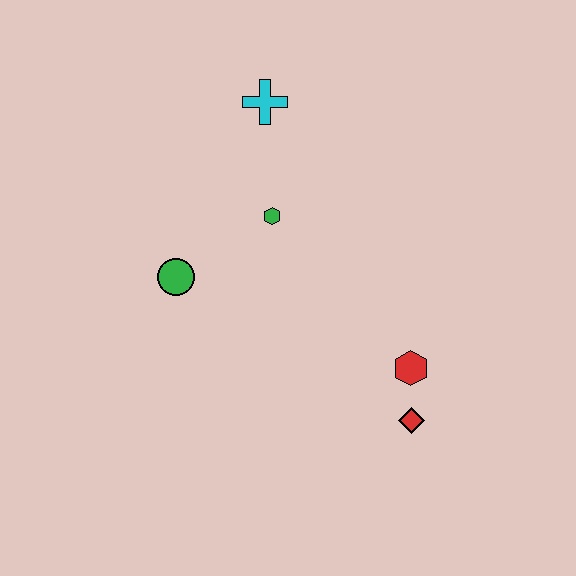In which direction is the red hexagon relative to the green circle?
The red hexagon is to the right of the green circle.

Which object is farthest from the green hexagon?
The red diamond is farthest from the green hexagon.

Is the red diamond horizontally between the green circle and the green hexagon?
No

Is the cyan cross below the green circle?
No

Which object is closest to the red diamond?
The red hexagon is closest to the red diamond.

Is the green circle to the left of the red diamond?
Yes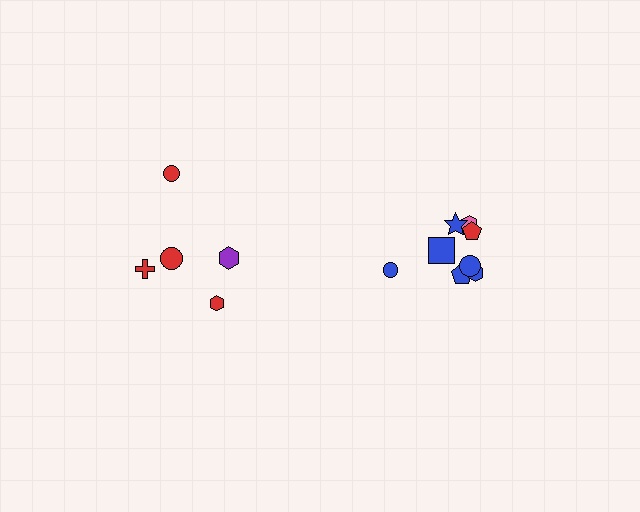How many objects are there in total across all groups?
There are 13 objects.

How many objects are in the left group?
There are 5 objects.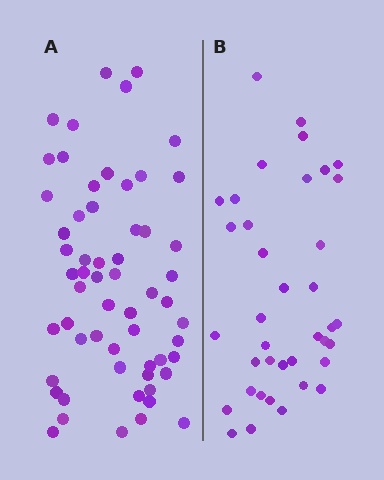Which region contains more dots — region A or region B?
Region A (the left region) has more dots.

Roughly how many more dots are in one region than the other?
Region A has approximately 20 more dots than region B.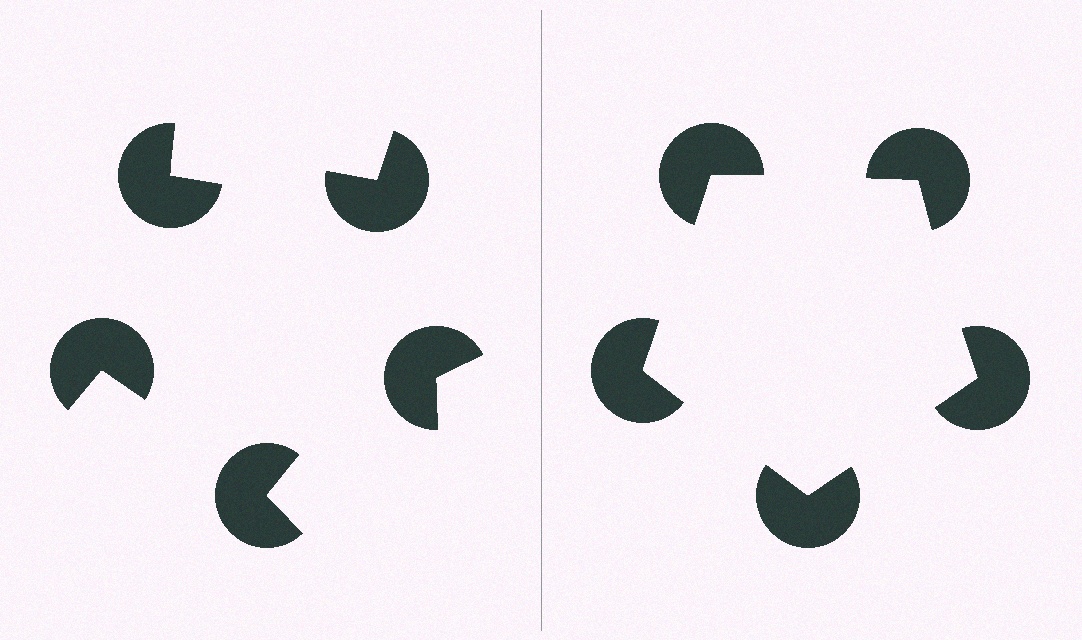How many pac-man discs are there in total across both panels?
10 — 5 on each side.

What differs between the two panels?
The pac-man discs are positioned identically on both sides; only the wedge orientations differ. On the right they align to a pentagon; on the left they are misaligned.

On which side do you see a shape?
An illusory pentagon appears on the right side. On the left side the wedge cuts are rotated, so no coherent shape forms.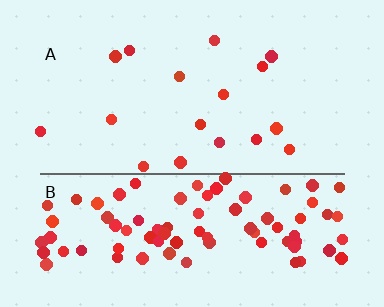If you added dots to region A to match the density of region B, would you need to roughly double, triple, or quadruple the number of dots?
Approximately quadruple.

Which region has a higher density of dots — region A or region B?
B (the bottom).